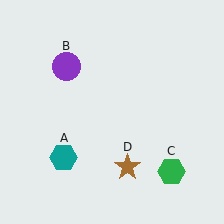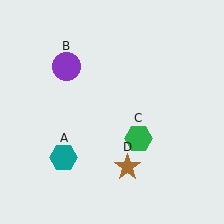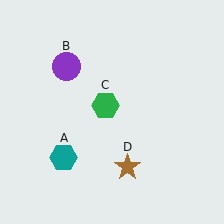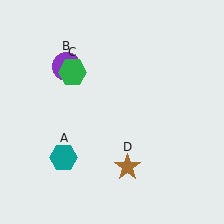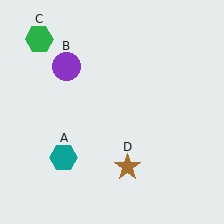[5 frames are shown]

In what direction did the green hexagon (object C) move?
The green hexagon (object C) moved up and to the left.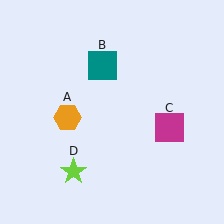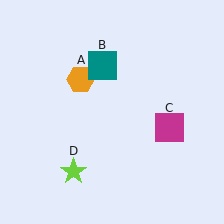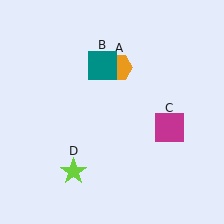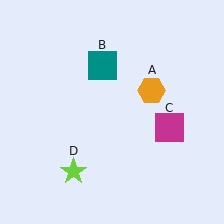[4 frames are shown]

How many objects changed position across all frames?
1 object changed position: orange hexagon (object A).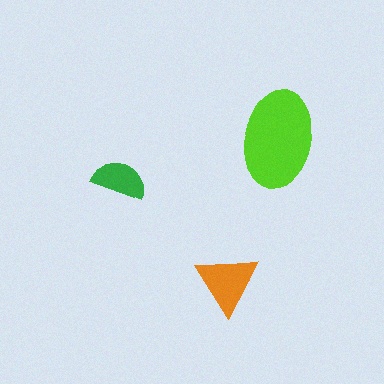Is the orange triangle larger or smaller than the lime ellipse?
Smaller.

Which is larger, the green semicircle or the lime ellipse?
The lime ellipse.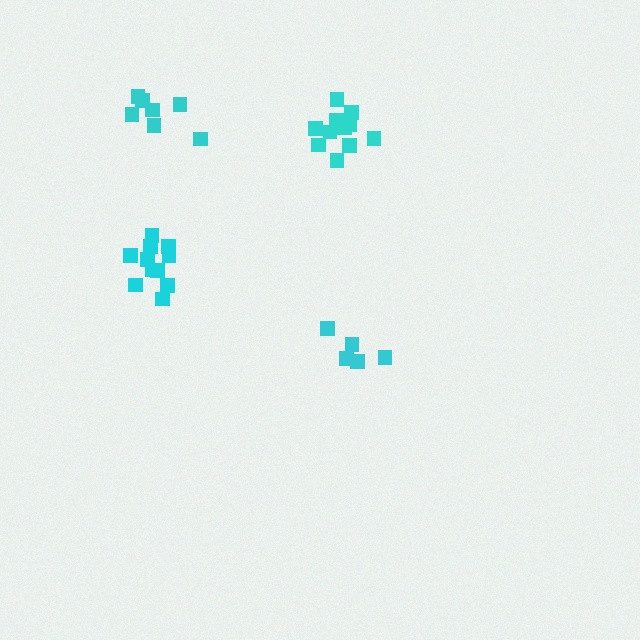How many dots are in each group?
Group 1: 5 dots, Group 2: 11 dots, Group 3: 11 dots, Group 4: 7 dots (34 total).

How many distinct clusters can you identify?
There are 4 distinct clusters.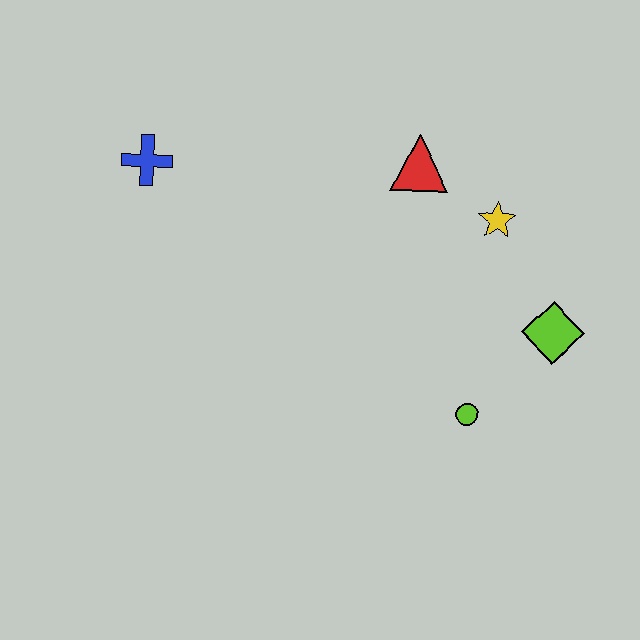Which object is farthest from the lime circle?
The blue cross is farthest from the lime circle.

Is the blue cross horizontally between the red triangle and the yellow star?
No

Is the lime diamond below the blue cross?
Yes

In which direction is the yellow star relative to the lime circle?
The yellow star is above the lime circle.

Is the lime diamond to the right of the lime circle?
Yes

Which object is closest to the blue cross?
The red triangle is closest to the blue cross.